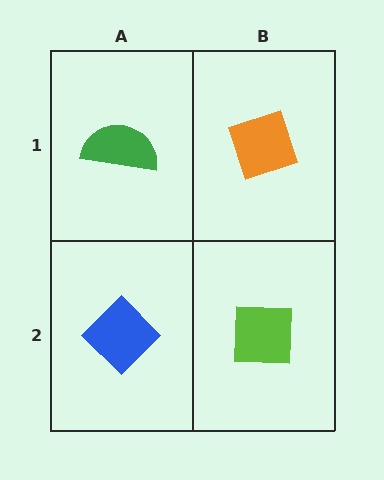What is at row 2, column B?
A lime square.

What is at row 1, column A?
A green semicircle.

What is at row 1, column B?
An orange diamond.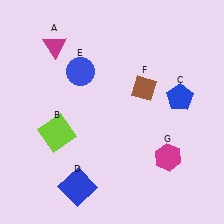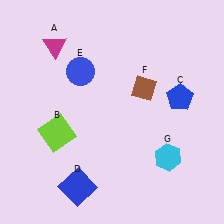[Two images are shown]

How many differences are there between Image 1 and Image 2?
There is 1 difference between the two images.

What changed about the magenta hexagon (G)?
In Image 1, G is magenta. In Image 2, it changed to cyan.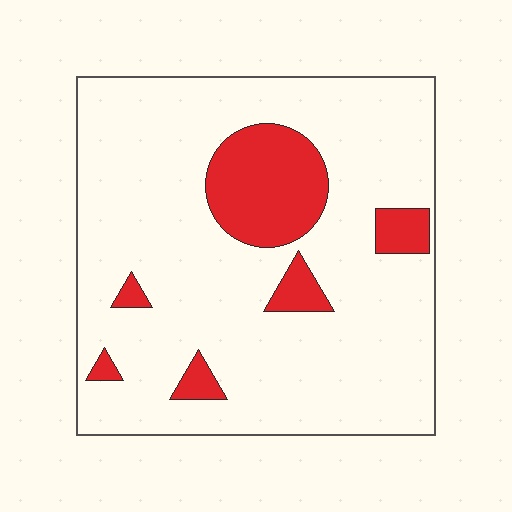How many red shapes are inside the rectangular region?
6.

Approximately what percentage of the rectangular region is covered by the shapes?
Approximately 15%.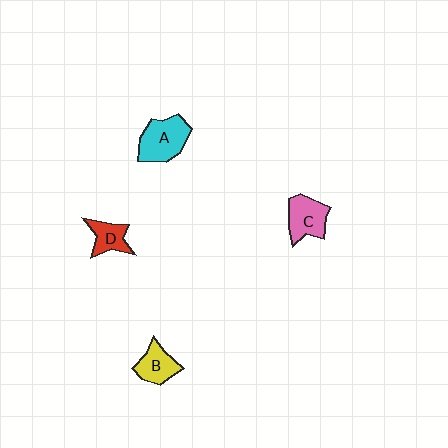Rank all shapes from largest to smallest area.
From largest to smallest: A (cyan), C (pink), B (yellow), D (red).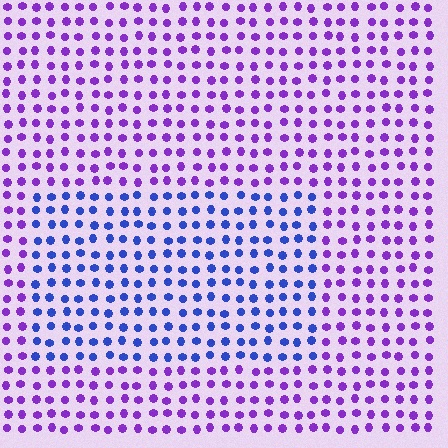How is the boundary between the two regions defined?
The boundary is defined purely by a slight shift in hue (about 46 degrees). Spacing, size, and orientation are identical on both sides.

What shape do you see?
I see a rectangle.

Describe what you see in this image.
The image is filled with small purple elements in a uniform arrangement. A rectangle-shaped region is visible where the elements are tinted to a slightly different hue, forming a subtle color boundary.